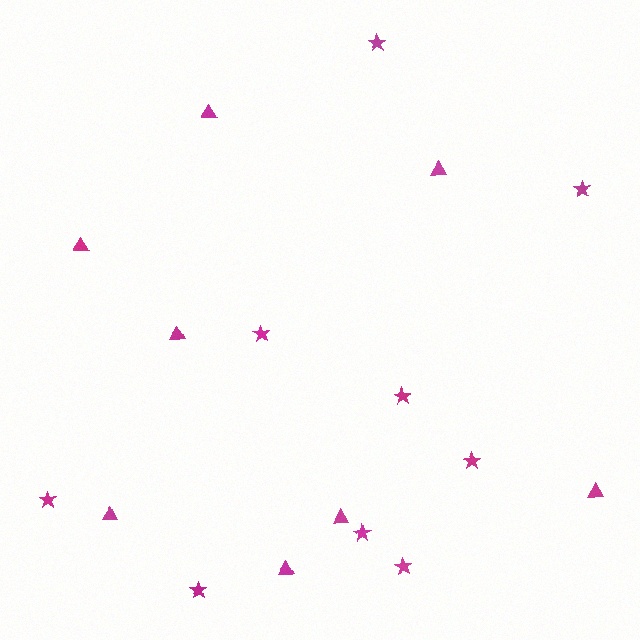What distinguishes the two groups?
There are 2 groups: one group of stars (9) and one group of triangles (8).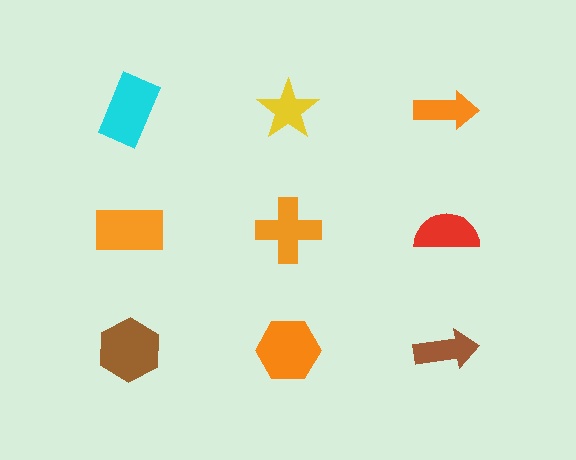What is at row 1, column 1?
A cyan rectangle.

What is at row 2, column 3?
A red semicircle.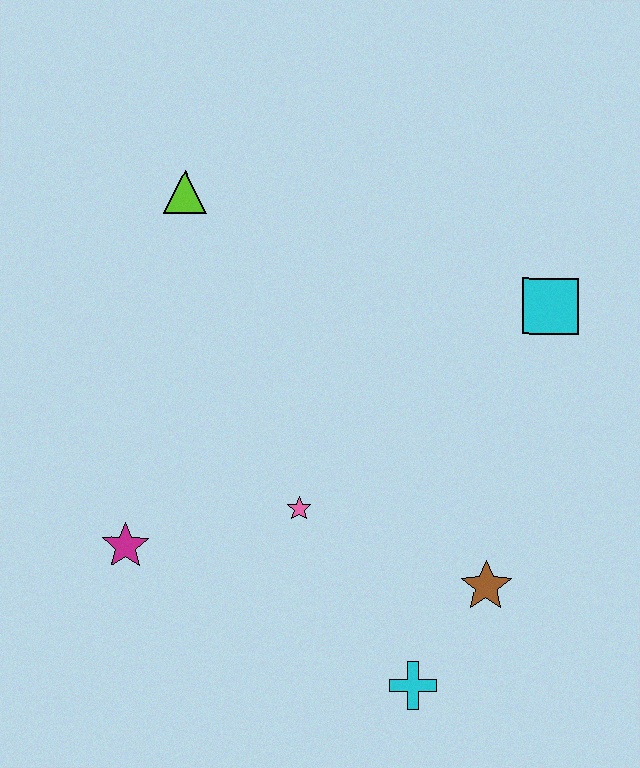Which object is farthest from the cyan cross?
The lime triangle is farthest from the cyan cross.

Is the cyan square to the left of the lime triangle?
No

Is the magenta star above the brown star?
Yes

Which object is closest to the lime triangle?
The pink star is closest to the lime triangle.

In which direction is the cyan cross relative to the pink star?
The cyan cross is below the pink star.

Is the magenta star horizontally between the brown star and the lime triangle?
No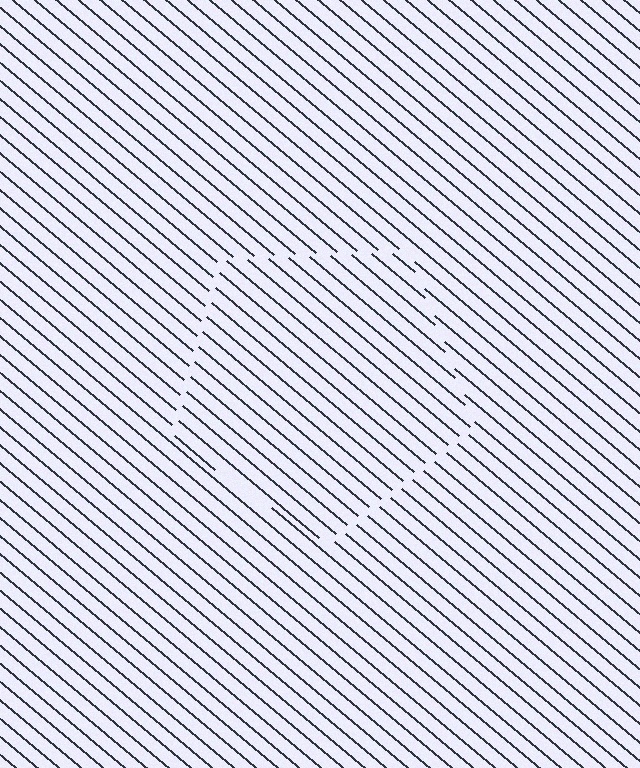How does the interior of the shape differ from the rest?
The interior of the shape contains the same grating, shifted by half a period — the contour is defined by the phase discontinuity where line-ends from the inner and outer gratings abut.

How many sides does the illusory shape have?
5 sides — the line-ends trace a pentagon.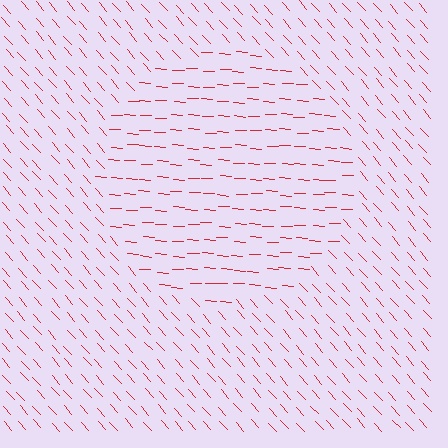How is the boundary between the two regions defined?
The boundary is defined purely by a change in line orientation (approximately 45 degrees difference). All lines are the same color and thickness.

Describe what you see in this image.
The image is filled with small red line segments. A circle region in the image has lines oriented differently from the surrounding lines, creating a visible texture boundary.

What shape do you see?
I see a circle.